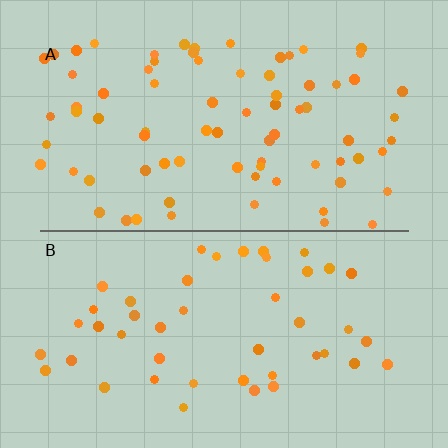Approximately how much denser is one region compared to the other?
Approximately 1.7× — region A over region B.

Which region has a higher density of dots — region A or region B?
A (the top).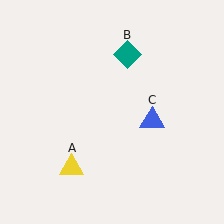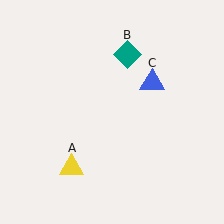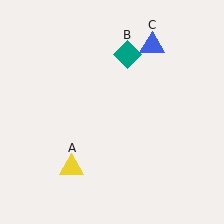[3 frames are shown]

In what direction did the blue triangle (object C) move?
The blue triangle (object C) moved up.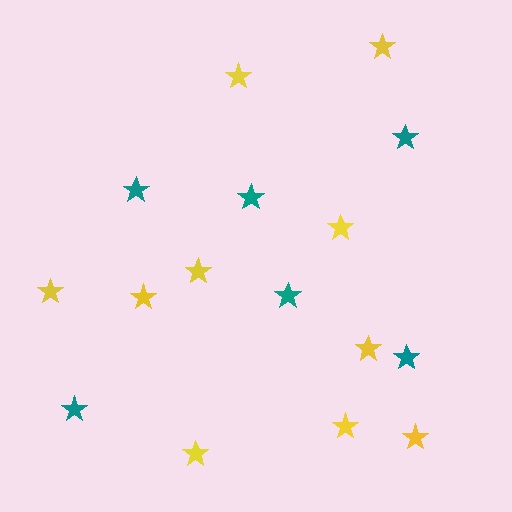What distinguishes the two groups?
There are 2 groups: one group of yellow stars (10) and one group of teal stars (6).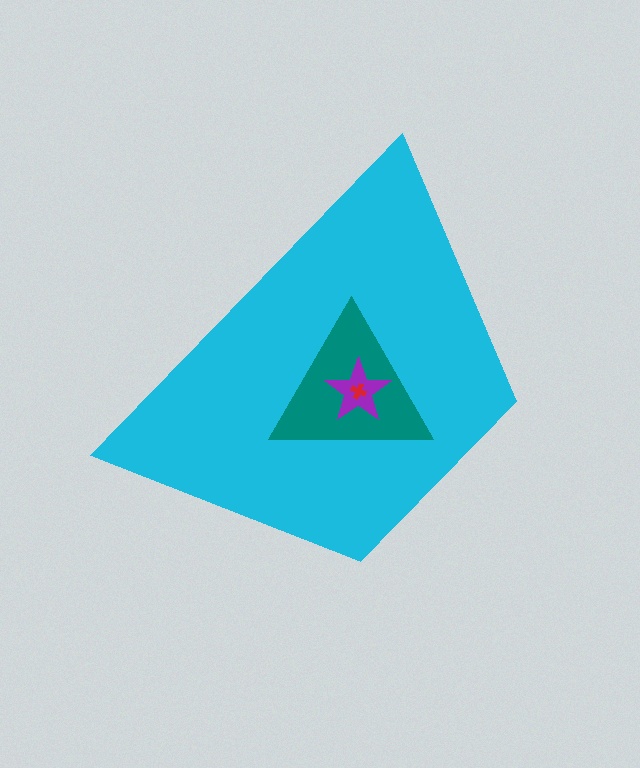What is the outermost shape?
The cyan trapezoid.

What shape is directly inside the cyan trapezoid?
The teal triangle.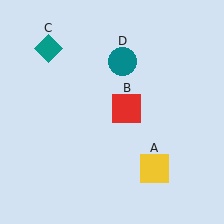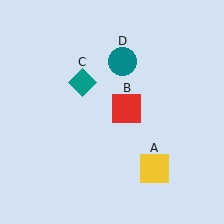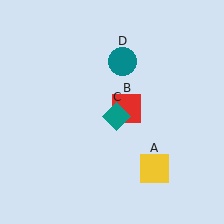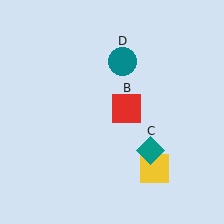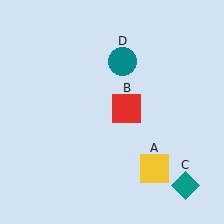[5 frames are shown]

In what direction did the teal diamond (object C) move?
The teal diamond (object C) moved down and to the right.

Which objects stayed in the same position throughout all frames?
Yellow square (object A) and red square (object B) and teal circle (object D) remained stationary.